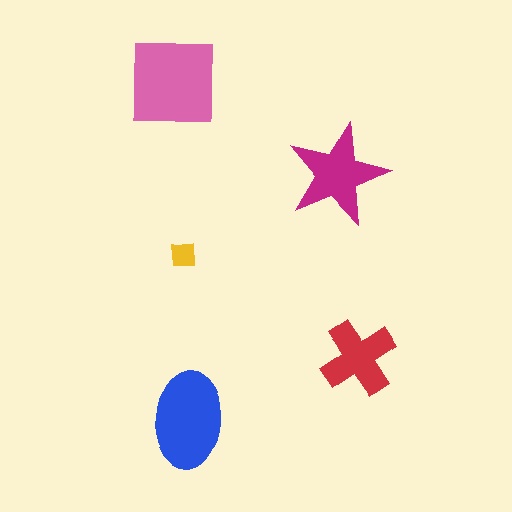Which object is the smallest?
The yellow square.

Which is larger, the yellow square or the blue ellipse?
The blue ellipse.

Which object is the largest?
The pink square.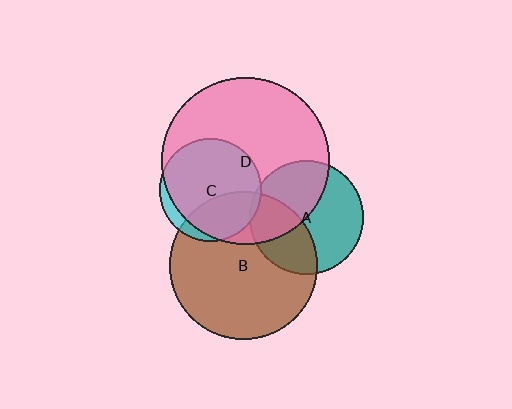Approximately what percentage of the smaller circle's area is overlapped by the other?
Approximately 35%.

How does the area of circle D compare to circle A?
Approximately 2.2 times.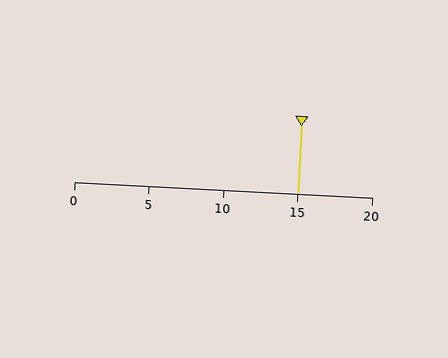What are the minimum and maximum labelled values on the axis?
The axis runs from 0 to 20.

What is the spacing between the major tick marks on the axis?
The major ticks are spaced 5 apart.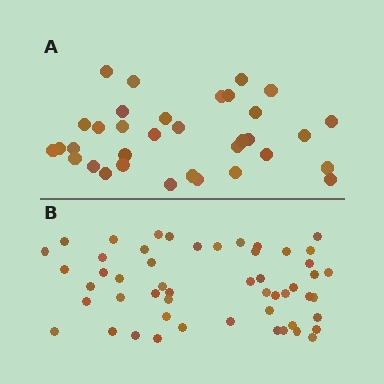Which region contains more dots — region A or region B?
Region B (the bottom region) has more dots.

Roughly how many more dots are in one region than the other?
Region B has approximately 20 more dots than region A.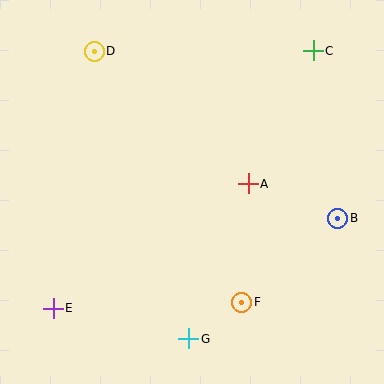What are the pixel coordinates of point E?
Point E is at (53, 308).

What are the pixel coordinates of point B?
Point B is at (338, 218).